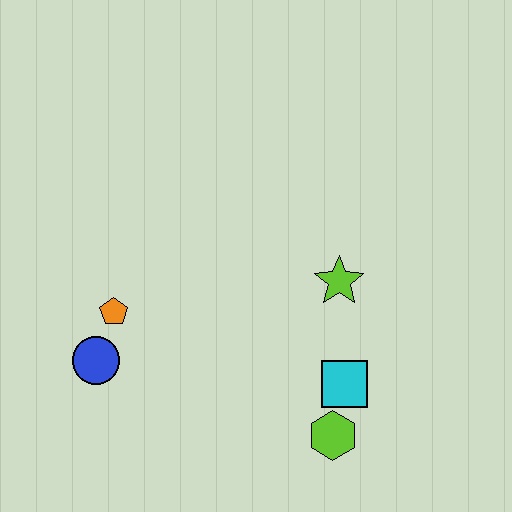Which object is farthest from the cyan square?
The blue circle is farthest from the cyan square.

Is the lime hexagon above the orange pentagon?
No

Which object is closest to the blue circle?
The orange pentagon is closest to the blue circle.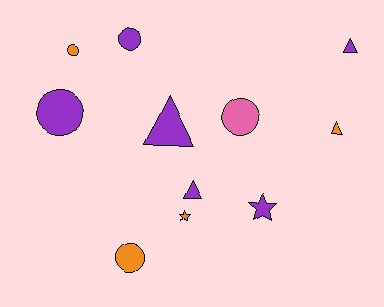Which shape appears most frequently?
Circle, with 5 objects.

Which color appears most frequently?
Purple, with 6 objects.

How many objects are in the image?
There are 11 objects.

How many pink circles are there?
There is 1 pink circle.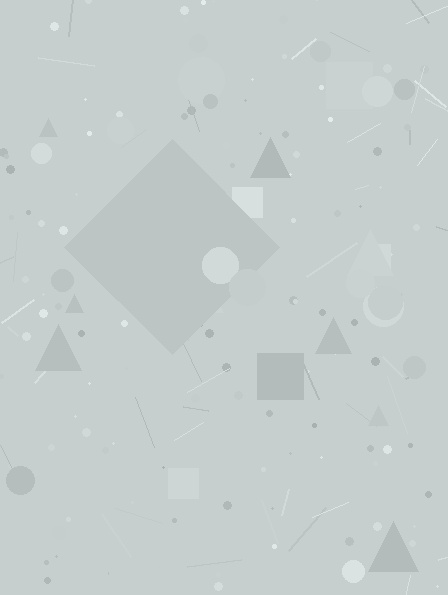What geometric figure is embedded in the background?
A diamond is embedded in the background.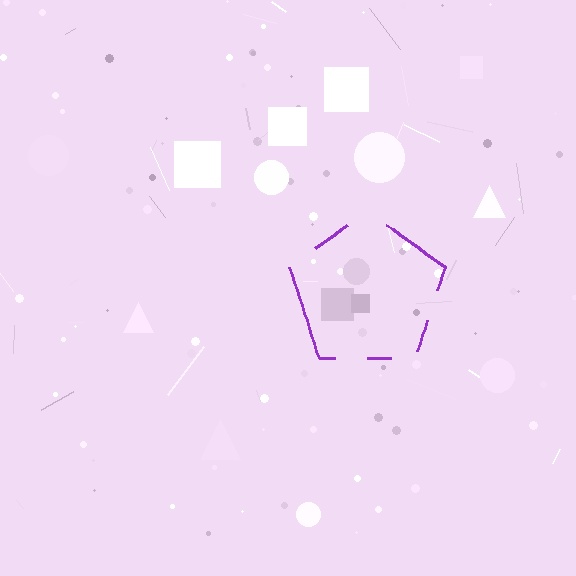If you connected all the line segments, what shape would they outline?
They would outline a pentagon.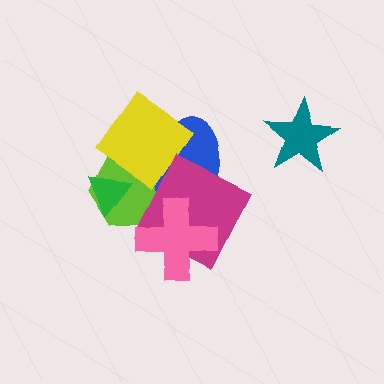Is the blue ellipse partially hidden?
Yes, it is partially covered by another shape.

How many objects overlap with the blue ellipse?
4 objects overlap with the blue ellipse.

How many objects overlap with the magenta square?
3 objects overlap with the magenta square.